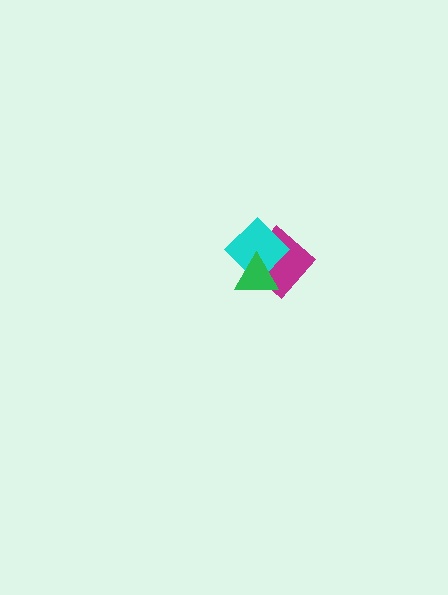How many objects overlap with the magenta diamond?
2 objects overlap with the magenta diamond.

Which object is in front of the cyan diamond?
The green triangle is in front of the cyan diamond.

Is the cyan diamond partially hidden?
Yes, it is partially covered by another shape.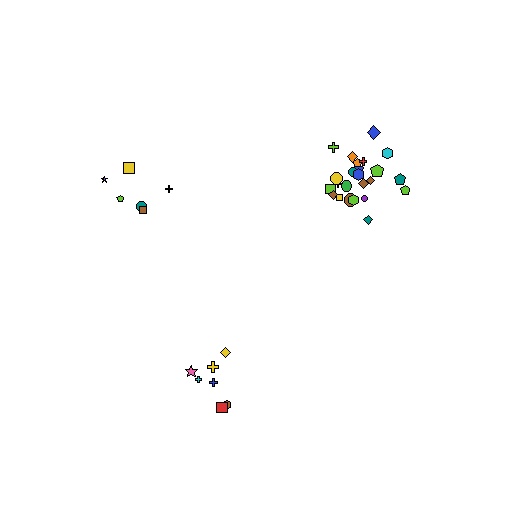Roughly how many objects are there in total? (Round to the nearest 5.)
Roughly 40 objects in total.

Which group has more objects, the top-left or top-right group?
The top-right group.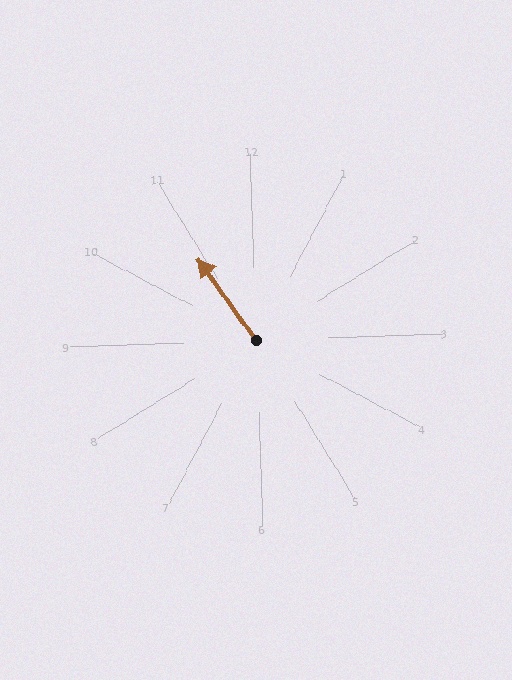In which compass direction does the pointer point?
Northwest.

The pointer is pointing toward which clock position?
Roughly 11 o'clock.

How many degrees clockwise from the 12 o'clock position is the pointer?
Approximately 327 degrees.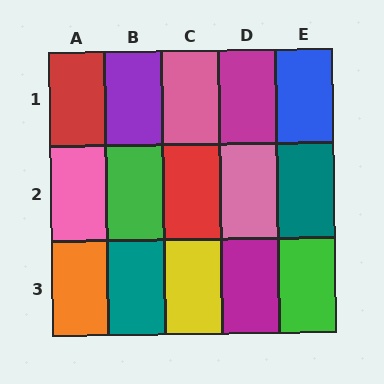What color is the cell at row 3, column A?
Orange.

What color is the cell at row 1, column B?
Purple.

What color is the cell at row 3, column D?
Magenta.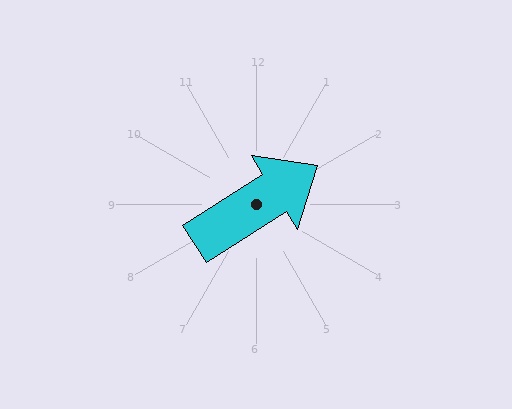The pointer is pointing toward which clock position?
Roughly 2 o'clock.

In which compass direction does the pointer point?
Northeast.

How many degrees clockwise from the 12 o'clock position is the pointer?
Approximately 58 degrees.